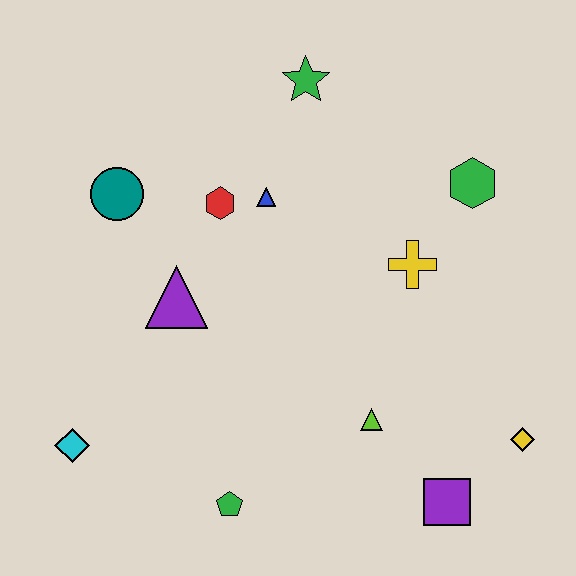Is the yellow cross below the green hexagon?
Yes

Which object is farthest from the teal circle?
The yellow diamond is farthest from the teal circle.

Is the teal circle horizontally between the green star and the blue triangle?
No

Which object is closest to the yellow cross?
The green hexagon is closest to the yellow cross.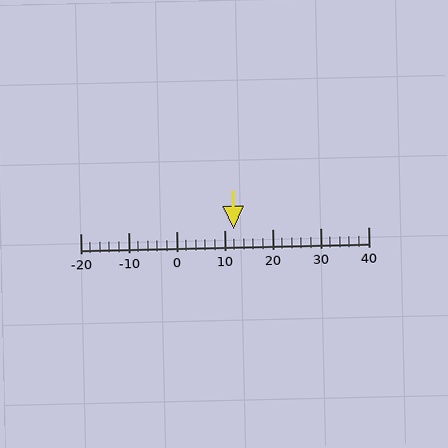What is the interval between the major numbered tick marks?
The major tick marks are spaced 10 units apart.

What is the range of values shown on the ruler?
The ruler shows values from -20 to 40.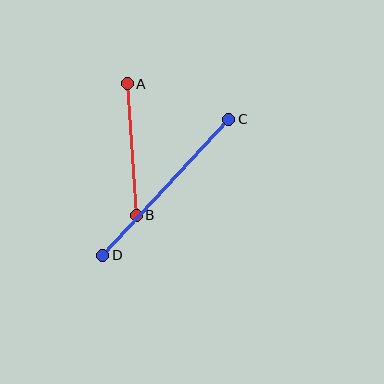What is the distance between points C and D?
The distance is approximately 185 pixels.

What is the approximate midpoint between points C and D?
The midpoint is at approximately (166, 187) pixels.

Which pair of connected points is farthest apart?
Points C and D are farthest apart.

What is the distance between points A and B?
The distance is approximately 132 pixels.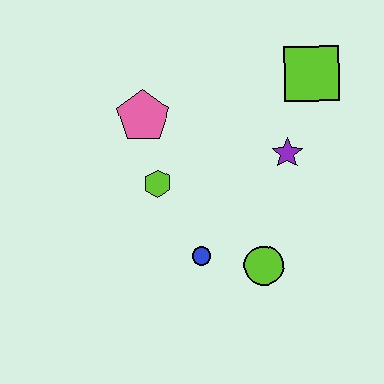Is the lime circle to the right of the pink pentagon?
Yes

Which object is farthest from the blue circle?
The lime square is farthest from the blue circle.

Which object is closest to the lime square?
The purple star is closest to the lime square.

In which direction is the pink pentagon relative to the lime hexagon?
The pink pentagon is above the lime hexagon.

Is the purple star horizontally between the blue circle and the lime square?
Yes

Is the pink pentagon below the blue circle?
No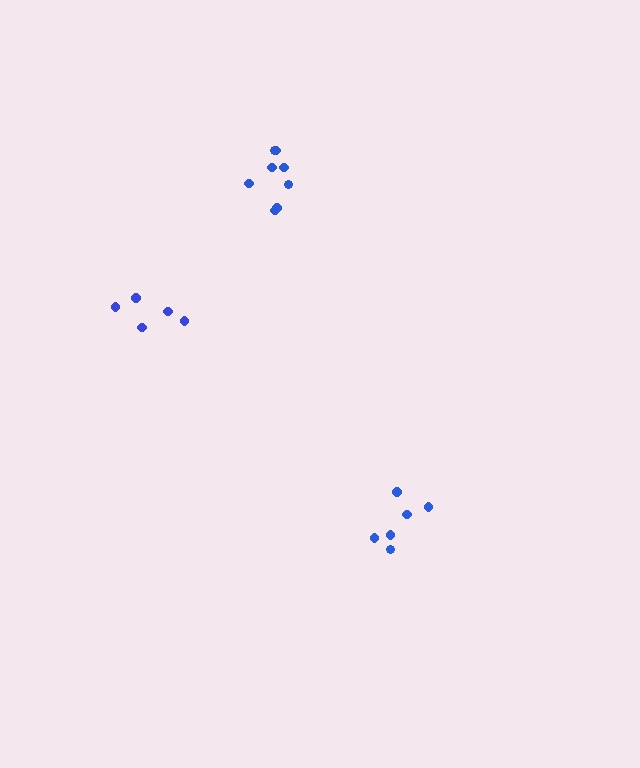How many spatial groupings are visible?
There are 3 spatial groupings.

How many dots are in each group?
Group 1: 8 dots, Group 2: 5 dots, Group 3: 6 dots (19 total).